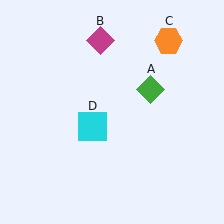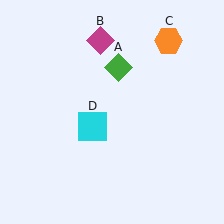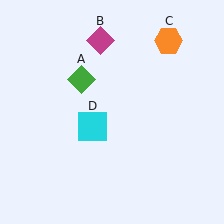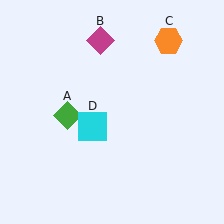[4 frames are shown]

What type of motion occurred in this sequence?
The green diamond (object A) rotated counterclockwise around the center of the scene.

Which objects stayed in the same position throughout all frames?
Magenta diamond (object B) and orange hexagon (object C) and cyan square (object D) remained stationary.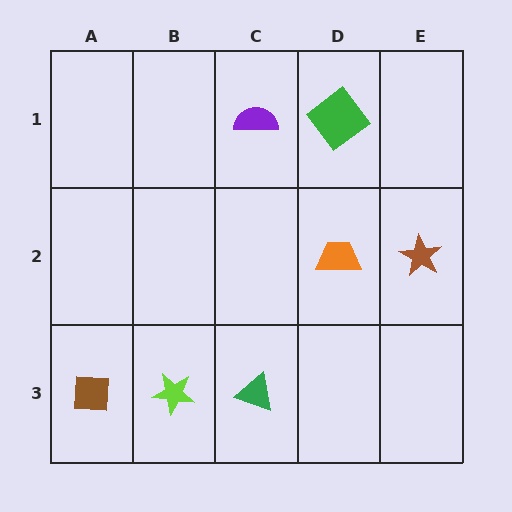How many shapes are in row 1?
2 shapes.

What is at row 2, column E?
A brown star.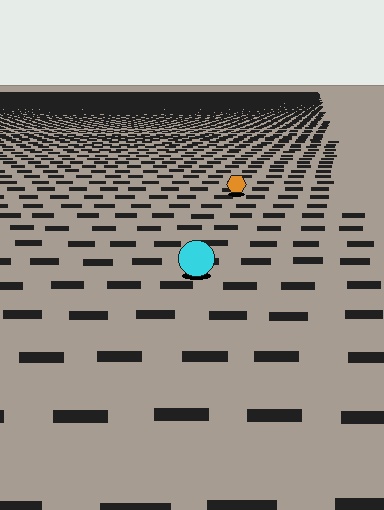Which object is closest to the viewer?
The cyan circle is closest. The texture marks near it are larger and more spread out.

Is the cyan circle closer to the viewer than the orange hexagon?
Yes. The cyan circle is closer — you can tell from the texture gradient: the ground texture is coarser near it.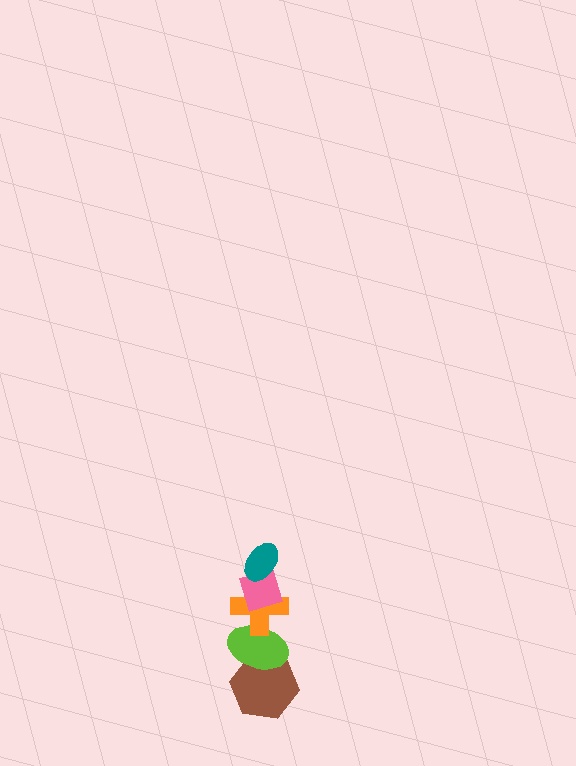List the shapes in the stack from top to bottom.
From top to bottom: the teal ellipse, the pink diamond, the orange cross, the lime ellipse, the brown hexagon.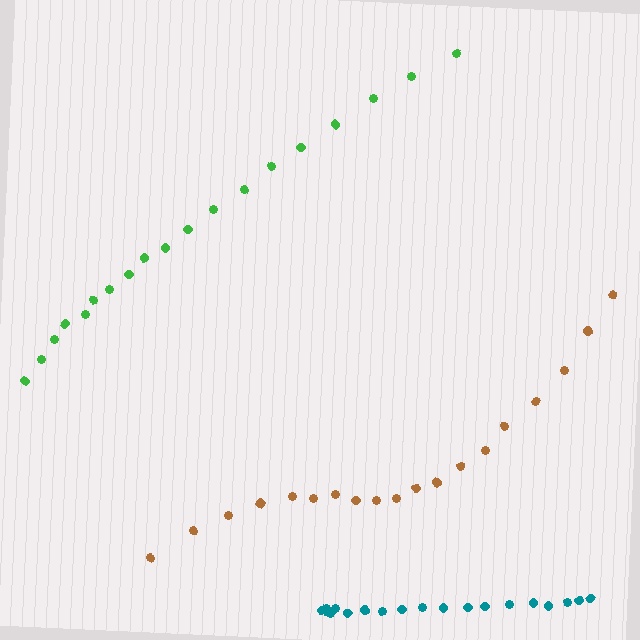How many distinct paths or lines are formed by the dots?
There are 3 distinct paths.